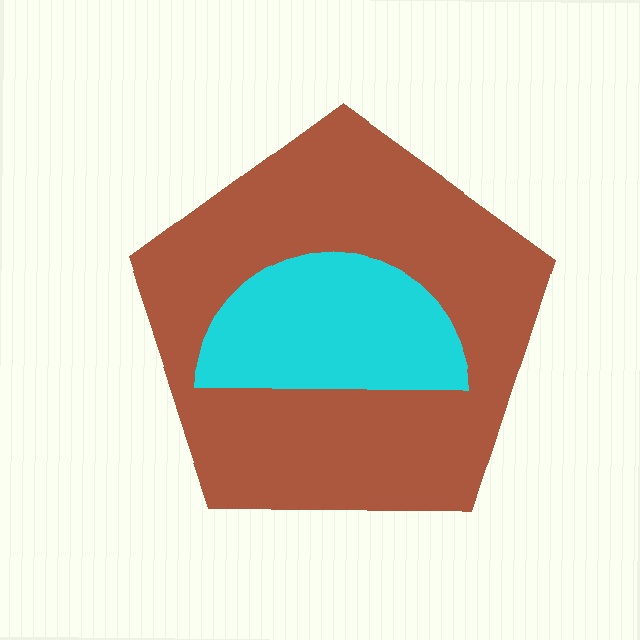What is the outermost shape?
The brown pentagon.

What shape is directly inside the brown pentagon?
The cyan semicircle.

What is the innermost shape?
The cyan semicircle.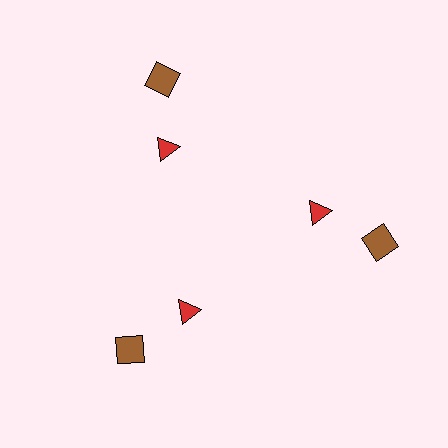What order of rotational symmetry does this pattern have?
This pattern has 3-fold rotational symmetry.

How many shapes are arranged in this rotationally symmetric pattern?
There are 6 shapes, arranged in 3 groups of 2.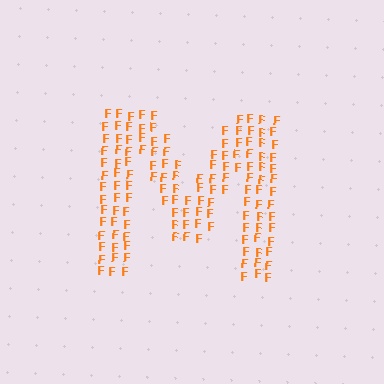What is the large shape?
The large shape is the letter M.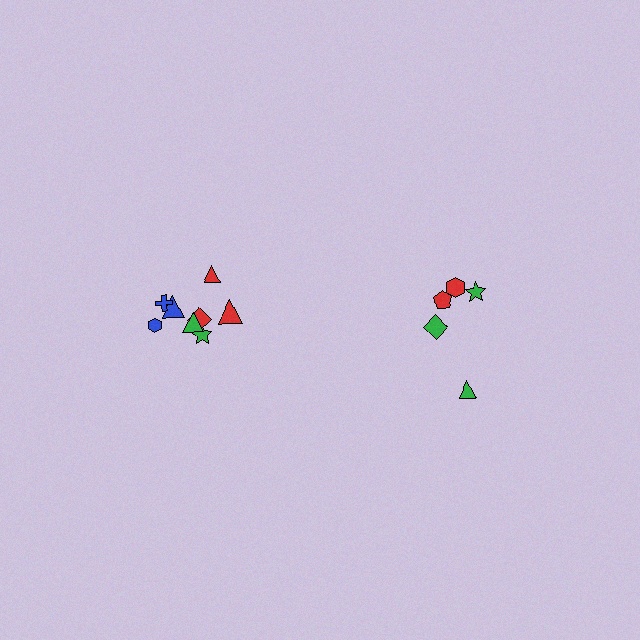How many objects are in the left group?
There are 8 objects.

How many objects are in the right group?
There are 5 objects.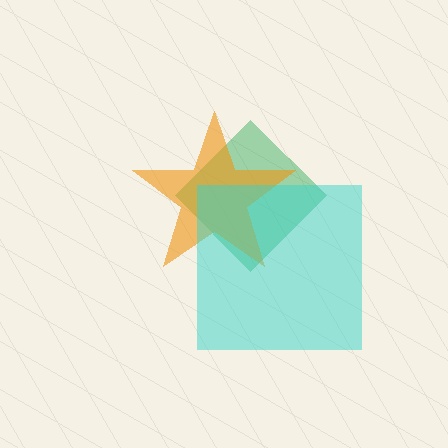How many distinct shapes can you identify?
There are 3 distinct shapes: a green diamond, an orange star, a cyan square.